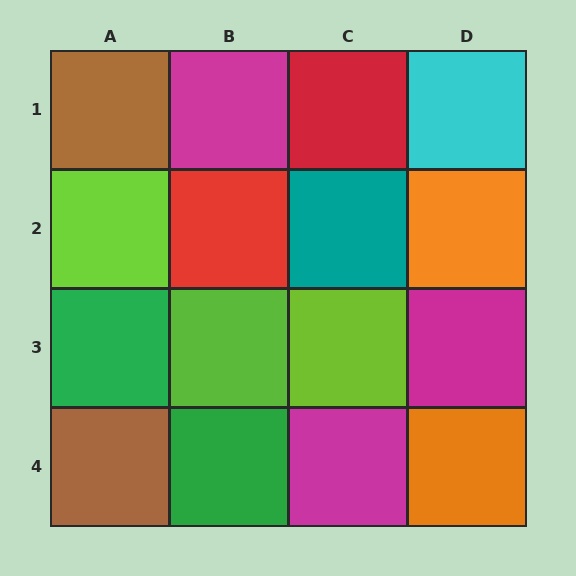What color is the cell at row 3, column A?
Green.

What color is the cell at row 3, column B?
Lime.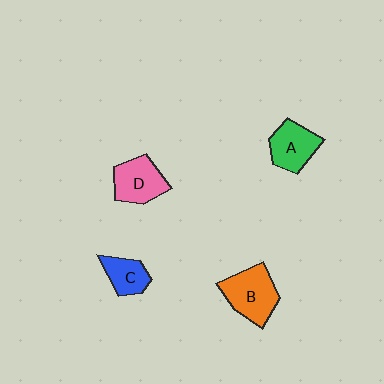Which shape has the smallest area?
Shape C (blue).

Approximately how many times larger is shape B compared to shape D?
Approximately 1.2 times.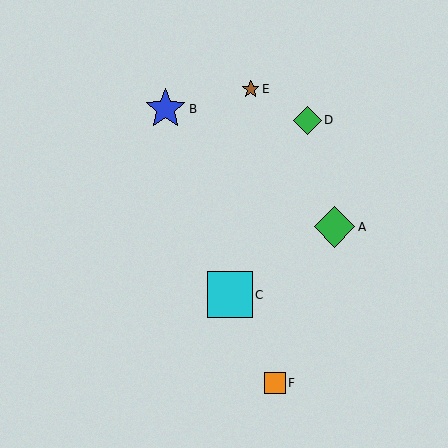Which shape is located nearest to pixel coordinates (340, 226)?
The green diamond (labeled A) at (334, 227) is nearest to that location.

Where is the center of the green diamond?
The center of the green diamond is at (307, 120).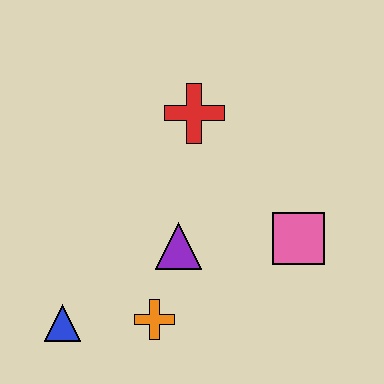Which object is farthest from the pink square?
The blue triangle is farthest from the pink square.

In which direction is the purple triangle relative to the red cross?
The purple triangle is below the red cross.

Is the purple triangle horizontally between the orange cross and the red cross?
Yes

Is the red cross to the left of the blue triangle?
No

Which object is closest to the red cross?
The purple triangle is closest to the red cross.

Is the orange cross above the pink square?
No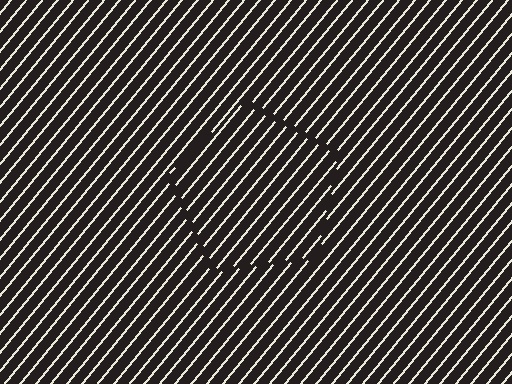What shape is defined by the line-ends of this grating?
An illusory pentagon. The interior of the shape contains the same grating, shifted by half a period — the contour is defined by the phase discontinuity where line-ends from the inner and outer gratings abut.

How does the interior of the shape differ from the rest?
The interior of the shape contains the same grating, shifted by half a period — the contour is defined by the phase discontinuity where line-ends from the inner and outer gratings abut.